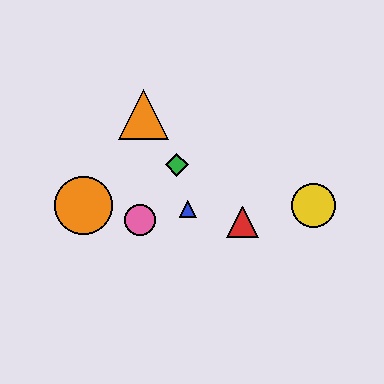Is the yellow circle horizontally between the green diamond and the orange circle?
No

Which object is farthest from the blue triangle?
The yellow circle is farthest from the blue triangle.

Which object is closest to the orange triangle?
The green diamond is closest to the orange triangle.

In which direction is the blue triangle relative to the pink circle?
The blue triangle is to the right of the pink circle.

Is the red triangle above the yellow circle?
No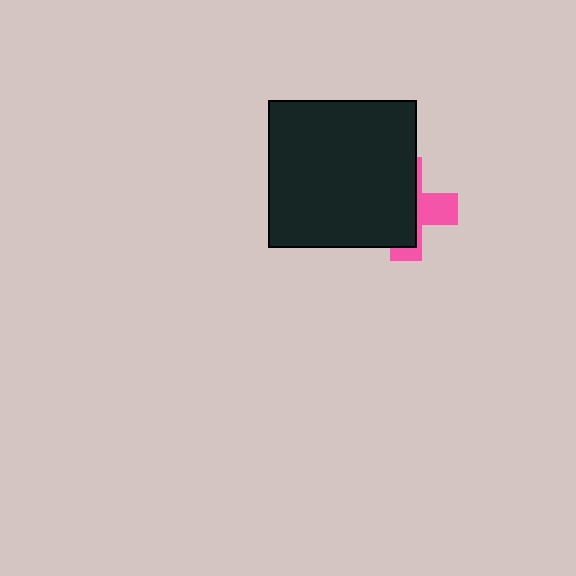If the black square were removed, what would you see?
You would see the complete pink cross.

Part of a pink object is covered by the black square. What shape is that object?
It is a cross.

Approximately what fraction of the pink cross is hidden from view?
Roughly 65% of the pink cross is hidden behind the black square.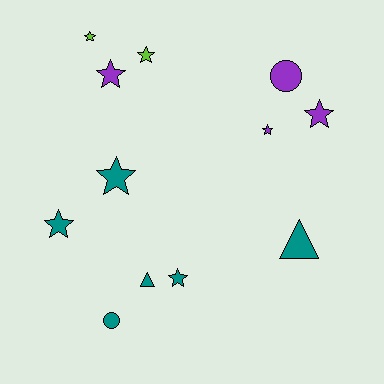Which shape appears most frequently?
Star, with 8 objects.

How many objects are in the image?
There are 12 objects.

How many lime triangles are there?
There are no lime triangles.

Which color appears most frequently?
Teal, with 6 objects.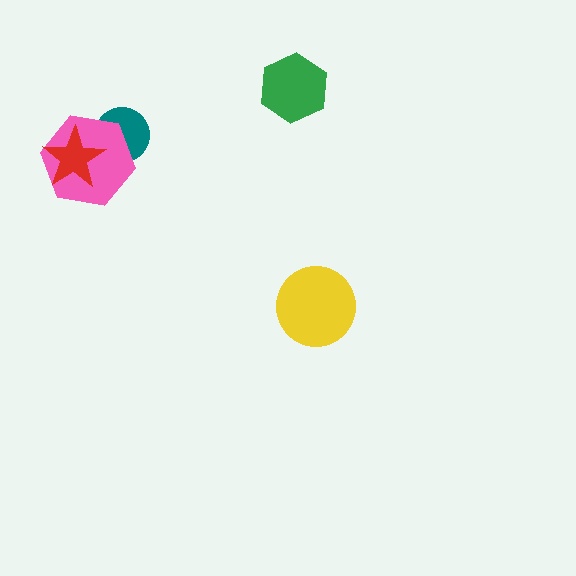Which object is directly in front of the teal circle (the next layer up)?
The pink hexagon is directly in front of the teal circle.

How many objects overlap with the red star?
2 objects overlap with the red star.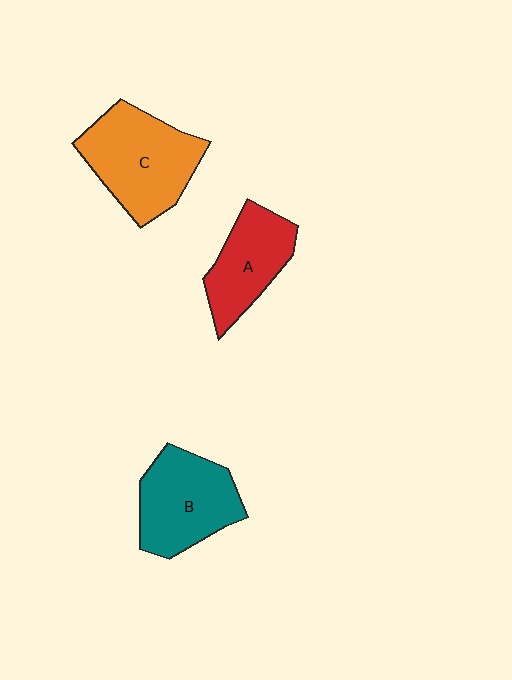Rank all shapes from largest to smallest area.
From largest to smallest: C (orange), B (teal), A (red).